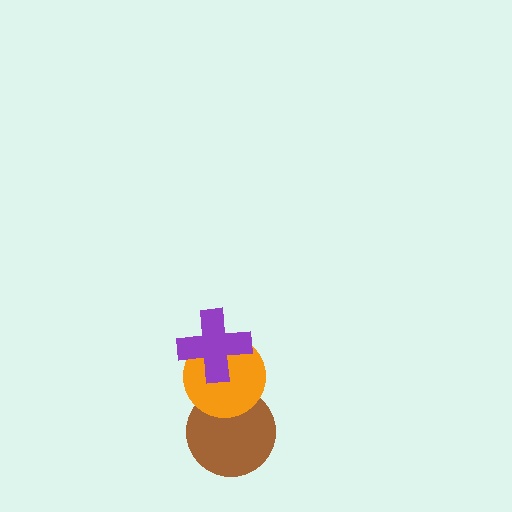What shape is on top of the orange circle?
The purple cross is on top of the orange circle.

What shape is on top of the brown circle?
The orange circle is on top of the brown circle.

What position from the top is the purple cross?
The purple cross is 1st from the top.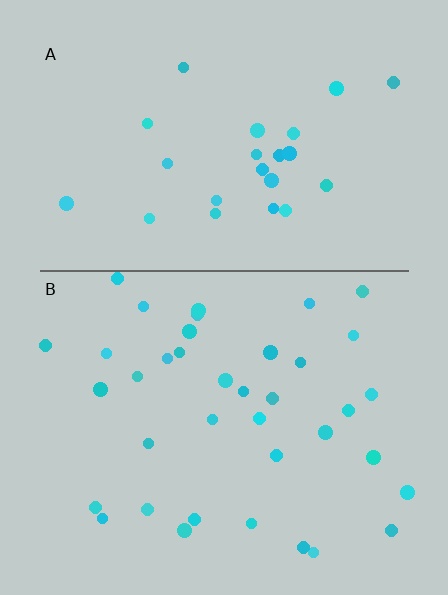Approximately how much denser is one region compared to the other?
Approximately 1.6× — region B over region A.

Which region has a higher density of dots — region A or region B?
B (the bottom).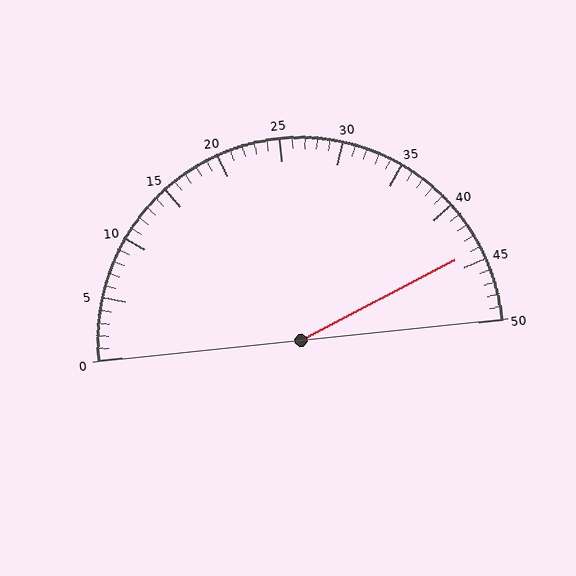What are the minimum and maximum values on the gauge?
The gauge ranges from 0 to 50.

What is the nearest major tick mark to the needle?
The nearest major tick mark is 45.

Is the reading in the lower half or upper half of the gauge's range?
The reading is in the upper half of the range (0 to 50).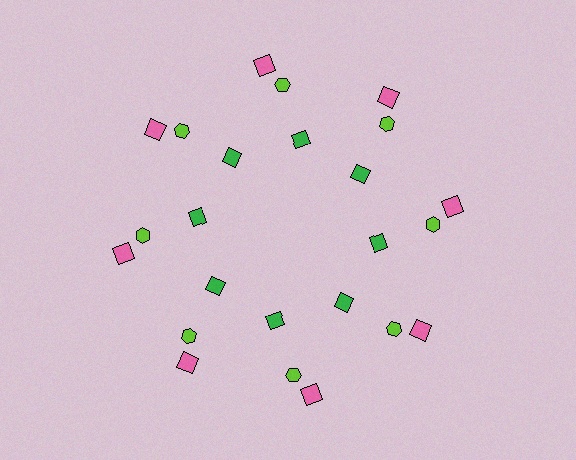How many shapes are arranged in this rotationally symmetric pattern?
There are 24 shapes, arranged in 8 groups of 3.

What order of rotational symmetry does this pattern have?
This pattern has 8-fold rotational symmetry.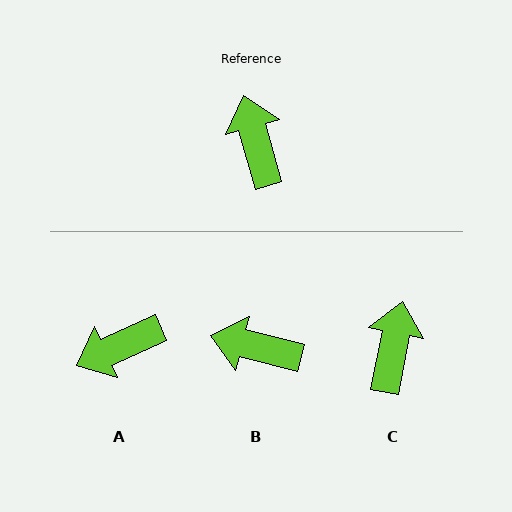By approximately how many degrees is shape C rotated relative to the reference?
Approximately 26 degrees clockwise.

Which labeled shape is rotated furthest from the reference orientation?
A, about 99 degrees away.